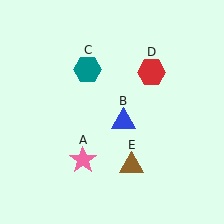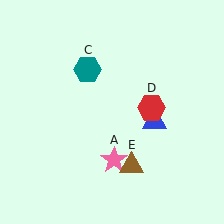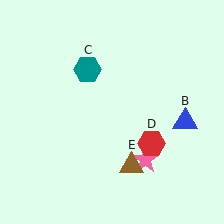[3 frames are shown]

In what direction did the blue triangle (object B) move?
The blue triangle (object B) moved right.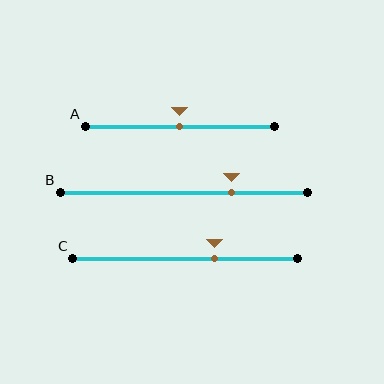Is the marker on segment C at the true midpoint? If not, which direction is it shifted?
No, the marker on segment C is shifted to the right by about 13% of the segment length.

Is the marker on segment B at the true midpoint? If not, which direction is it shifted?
No, the marker on segment B is shifted to the right by about 19% of the segment length.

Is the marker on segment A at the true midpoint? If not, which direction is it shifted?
Yes, the marker on segment A is at the true midpoint.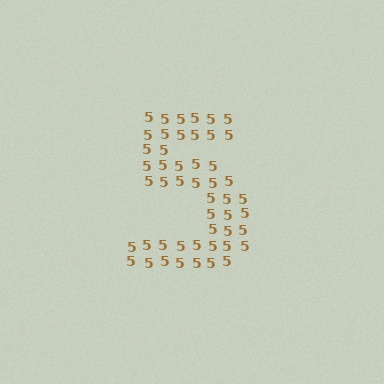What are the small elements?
The small elements are digit 5's.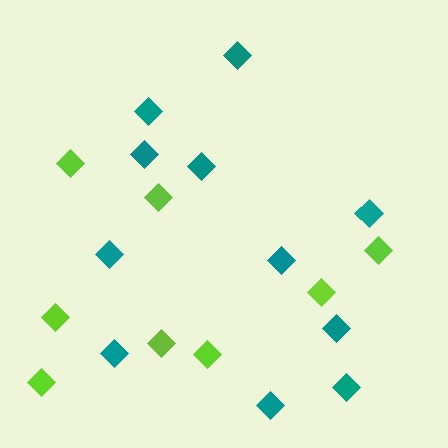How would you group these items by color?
There are 2 groups: one group of teal diamonds (11) and one group of lime diamonds (8).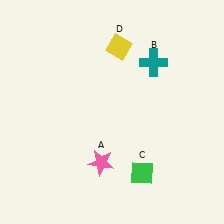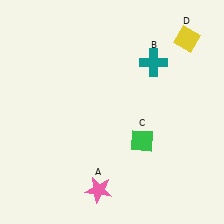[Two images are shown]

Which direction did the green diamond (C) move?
The green diamond (C) moved up.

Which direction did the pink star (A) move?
The pink star (A) moved down.